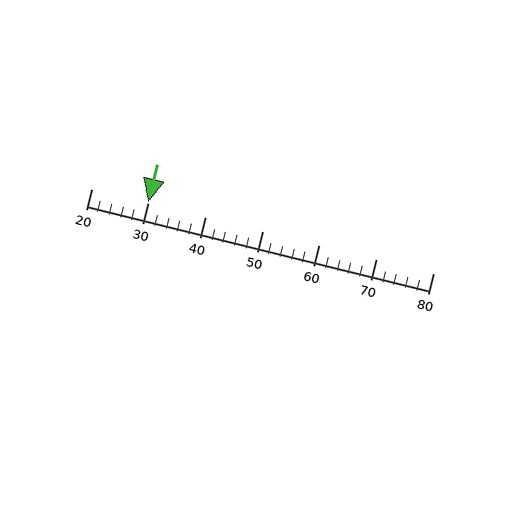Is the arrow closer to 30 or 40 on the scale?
The arrow is closer to 30.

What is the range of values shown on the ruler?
The ruler shows values from 20 to 80.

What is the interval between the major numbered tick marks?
The major tick marks are spaced 10 units apart.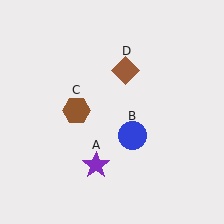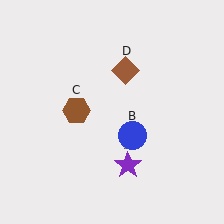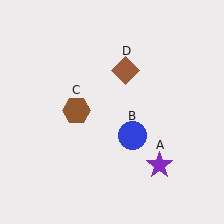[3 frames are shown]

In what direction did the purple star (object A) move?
The purple star (object A) moved right.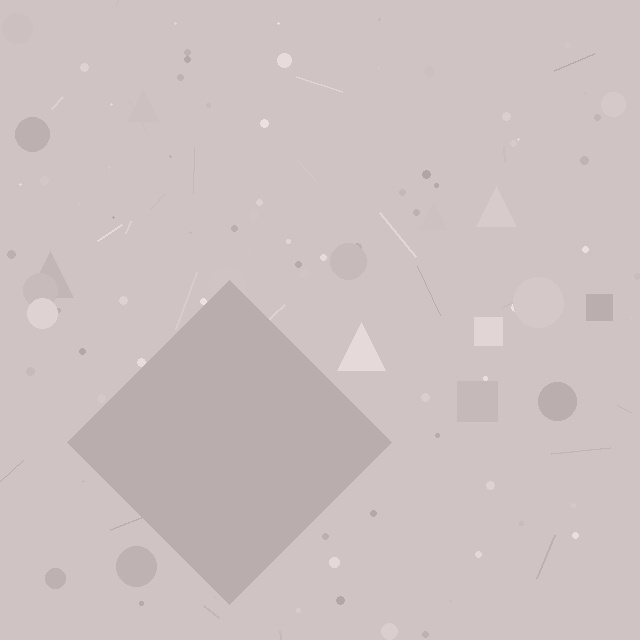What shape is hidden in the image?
A diamond is hidden in the image.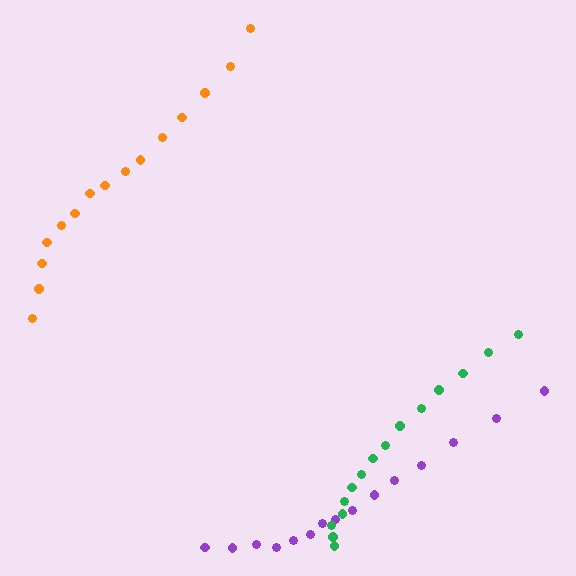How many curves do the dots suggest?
There are 3 distinct paths.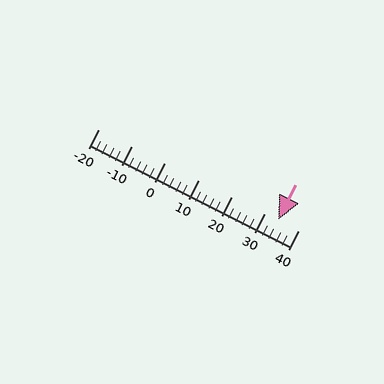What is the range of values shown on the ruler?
The ruler shows values from -20 to 40.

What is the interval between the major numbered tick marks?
The major tick marks are spaced 10 units apart.